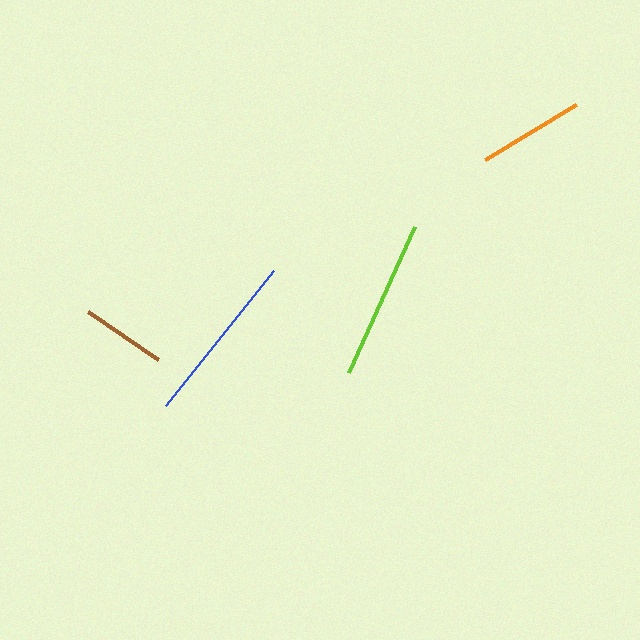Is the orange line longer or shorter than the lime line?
The lime line is longer than the orange line.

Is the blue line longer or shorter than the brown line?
The blue line is longer than the brown line.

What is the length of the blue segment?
The blue segment is approximately 173 pixels long.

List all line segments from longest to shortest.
From longest to shortest: blue, lime, orange, brown.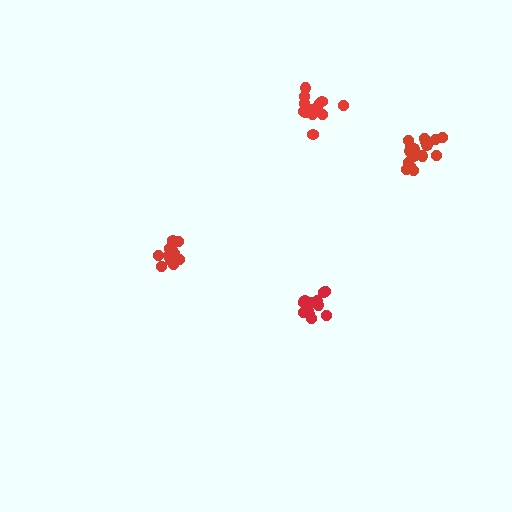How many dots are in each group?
Group 1: 17 dots, Group 2: 13 dots, Group 3: 12 dots, Group 4: 14 dots (56 total).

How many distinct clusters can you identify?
There are 4 distinct clusters.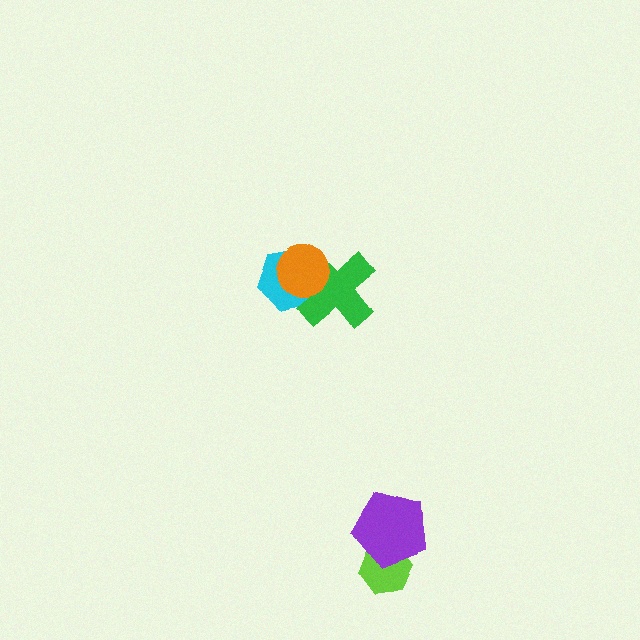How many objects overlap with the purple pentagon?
1 object overlaps with the purple pentagon.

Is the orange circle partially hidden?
No, no other shape covers it.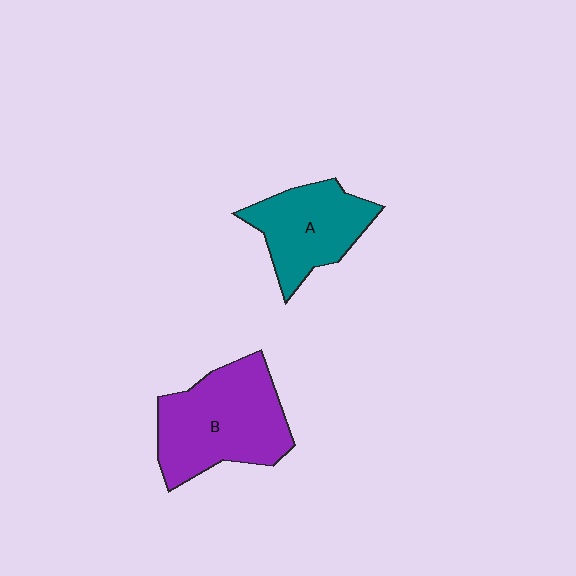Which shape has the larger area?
Shape B (purple).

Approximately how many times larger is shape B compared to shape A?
Approximately 1.4 times.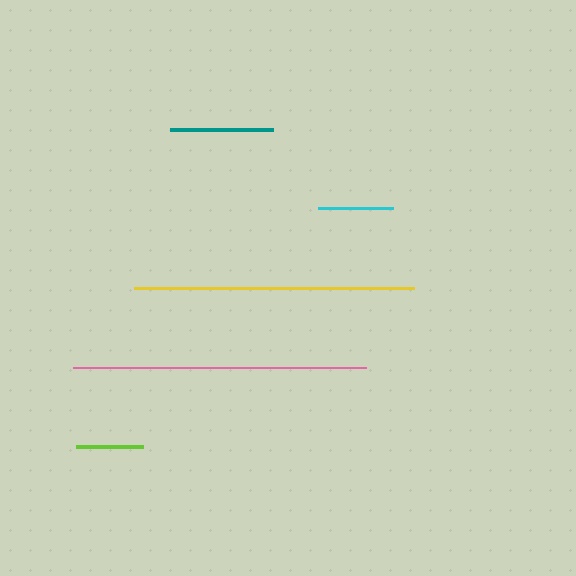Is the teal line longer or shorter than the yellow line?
The yellow line is longer than the teal line.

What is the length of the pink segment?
The pink segment is approximately 293 pixels long.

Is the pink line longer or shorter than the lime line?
The pink line is longer than the lime line.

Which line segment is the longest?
The pink line is the longest at approximately 293 pixels.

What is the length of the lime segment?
The lime segment is approximately 67 pixels long.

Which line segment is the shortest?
The lime line is the shortest at approximately 67 pixels.